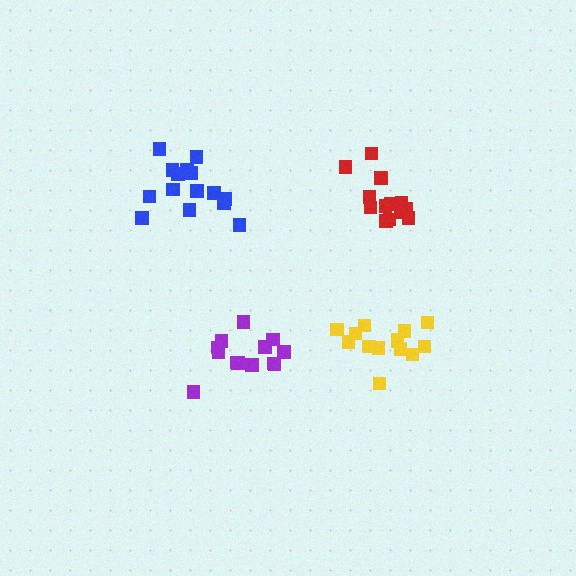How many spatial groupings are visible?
There are 4 spatial groupings.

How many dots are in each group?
Group 1: 13 dots, Group 2: 14 dots, Group 3: 13 dots, Group 4: 15 dots (55 total).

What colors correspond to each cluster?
The clusters are colored: purple, yellow, red, blue.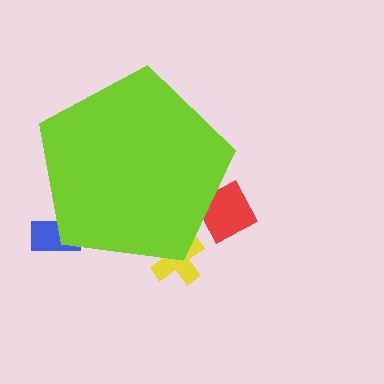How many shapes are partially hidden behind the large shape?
3 shapes are partially hidden.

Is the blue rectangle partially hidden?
Yes, the blue rectangle is partially hidden behind the lime pentagon.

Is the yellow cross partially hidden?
Yes, the yellow cross is partially hidden behind the lime pentagon.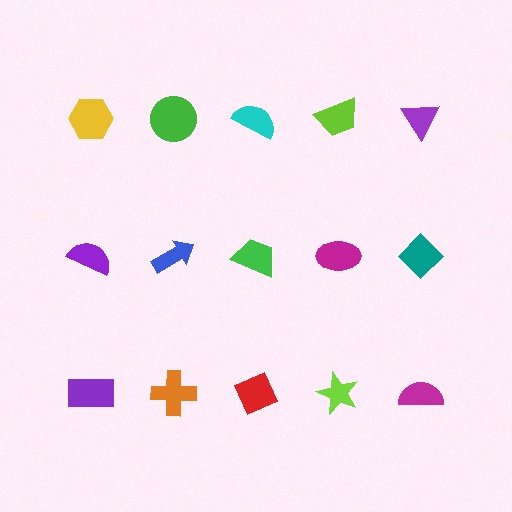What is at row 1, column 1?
A yellow hexagon.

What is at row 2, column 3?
A green trapezoid.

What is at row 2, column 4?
A magenta ellipse.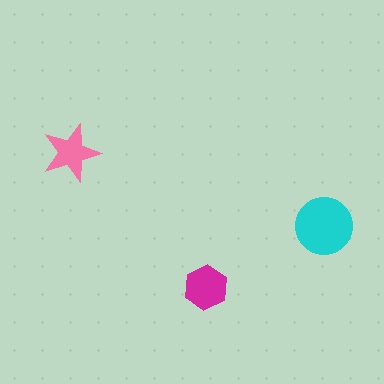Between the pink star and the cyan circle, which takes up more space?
The cyan circle.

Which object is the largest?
The cyan circle.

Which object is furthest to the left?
The pink star is leftmost.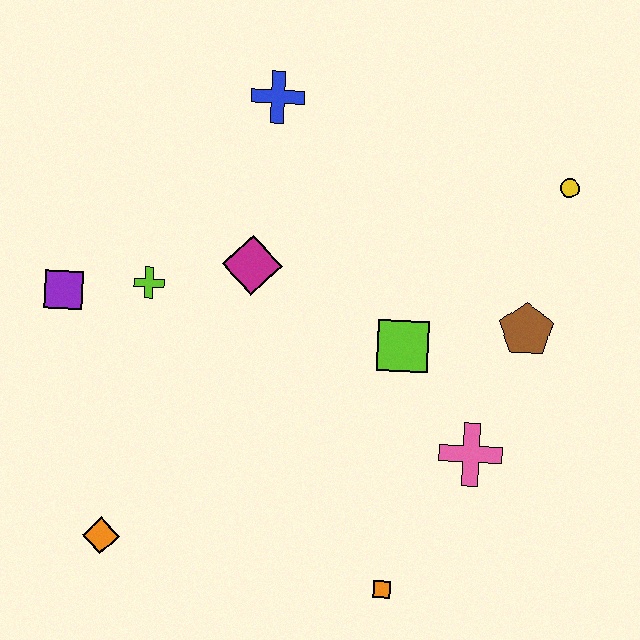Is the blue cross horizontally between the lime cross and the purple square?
No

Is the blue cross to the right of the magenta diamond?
Yes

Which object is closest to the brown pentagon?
The lime square is closest to the brown pentagon.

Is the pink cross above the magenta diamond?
No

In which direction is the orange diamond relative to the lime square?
The orange diamond is to the left of the lime square.